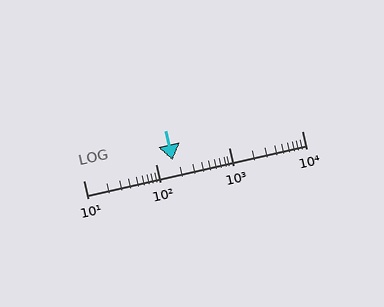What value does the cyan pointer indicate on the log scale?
The pointer indicates approximately 170.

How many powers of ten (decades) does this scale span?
The scale spans 3 decades, from 10 to 10000.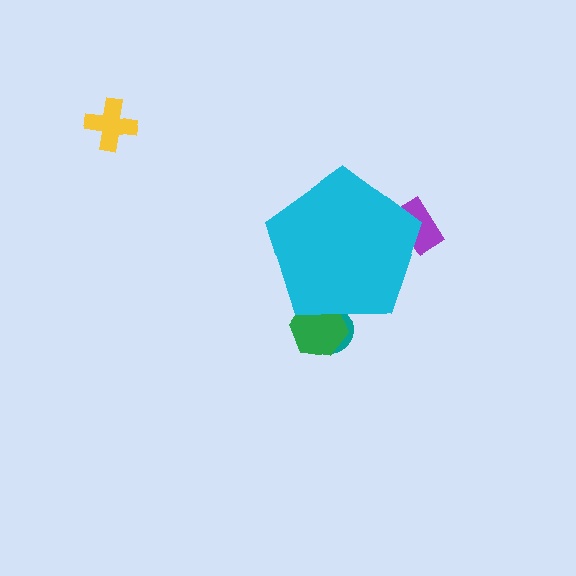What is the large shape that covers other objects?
A cyan pentagon.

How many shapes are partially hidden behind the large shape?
3 shapes are partially hidden.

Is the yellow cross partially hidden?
No, the yellow cross is fully visible.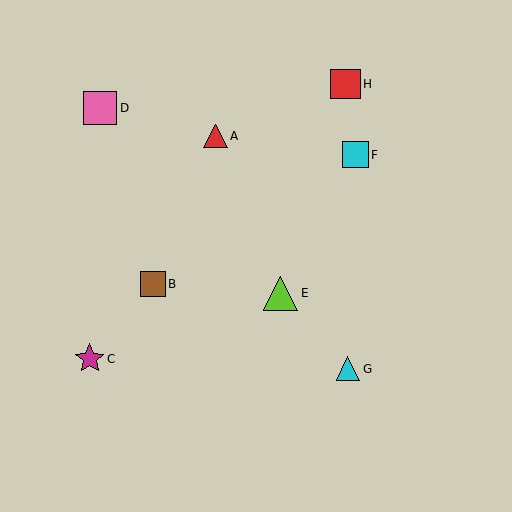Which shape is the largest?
The lime triangle (labeled E) is the largest.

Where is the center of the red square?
The center of the red square is at (345, 84).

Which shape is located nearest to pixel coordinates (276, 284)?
The lime triangle (labeled E) at (281, 293) is nearest to that location.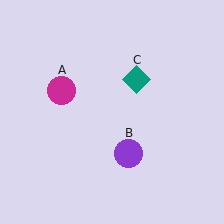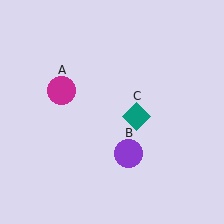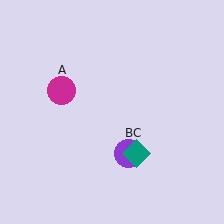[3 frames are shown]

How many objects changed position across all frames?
1 object changed position: teal diamond (object C).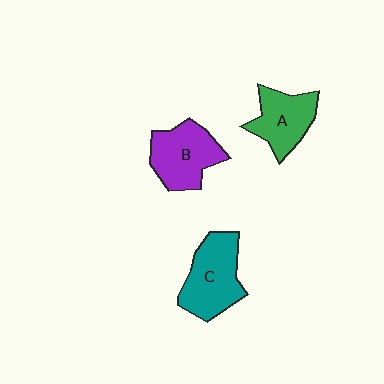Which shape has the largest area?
Shape C (teal).